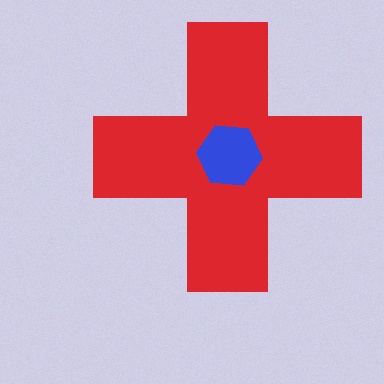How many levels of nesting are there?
2.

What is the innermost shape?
The blue hexagon.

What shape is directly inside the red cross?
The blue hexagon.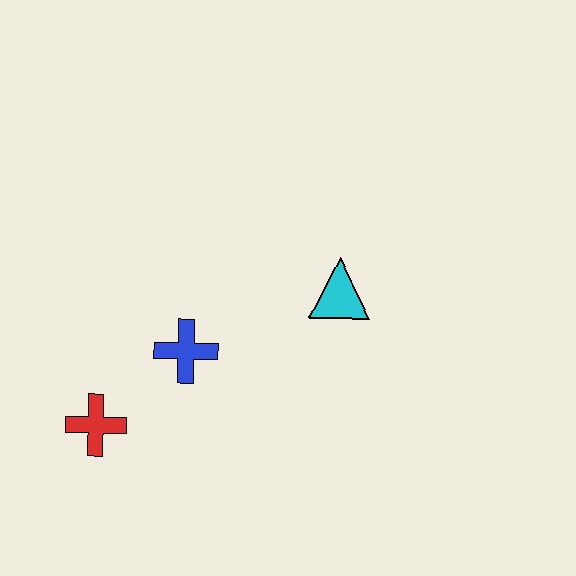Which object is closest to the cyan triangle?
The blue cross is closest to the cyan triangle.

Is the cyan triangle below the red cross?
No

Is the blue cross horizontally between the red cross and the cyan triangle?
Yes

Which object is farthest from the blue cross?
The cyan triangle is farthest from the blue cross.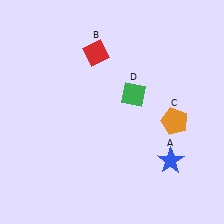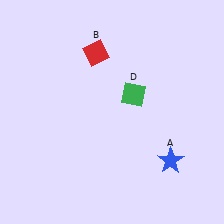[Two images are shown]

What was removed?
The orange pentagon (C) was removed in Image 2.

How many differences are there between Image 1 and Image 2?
There is 1 difference between the two images.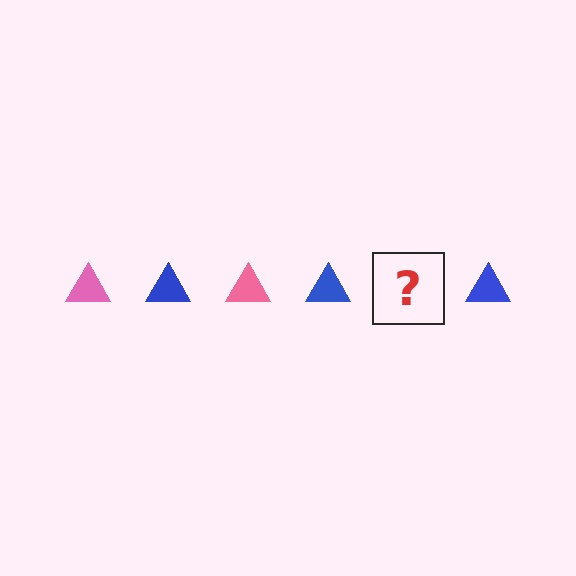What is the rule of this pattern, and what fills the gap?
The rule is that the pattern cycles through pink, blue triangles. The gap should be filled with a pink triangle.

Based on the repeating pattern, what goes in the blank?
The blank should be a pink triangle.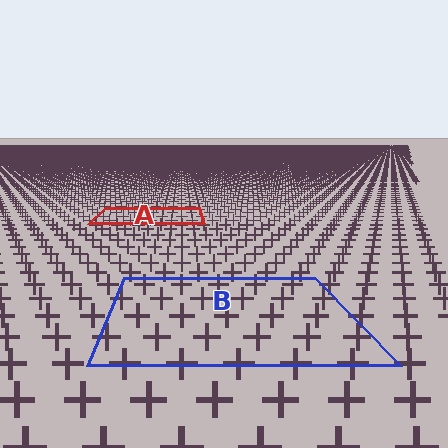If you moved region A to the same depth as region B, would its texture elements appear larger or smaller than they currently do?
They would appear larger. At a closer depth, the same texture elements are projected at a bigger on-screen size.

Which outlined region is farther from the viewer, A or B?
Region A is farther from the viewer — the texture elements inside it appear smaller and more densely packed.